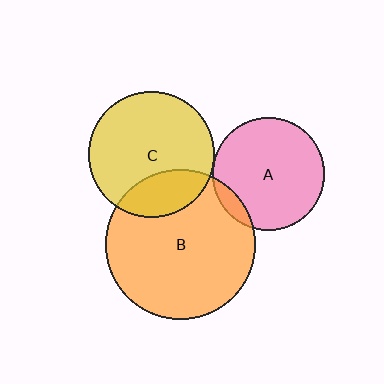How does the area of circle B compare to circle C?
Approximately 1.4 times.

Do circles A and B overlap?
Yes.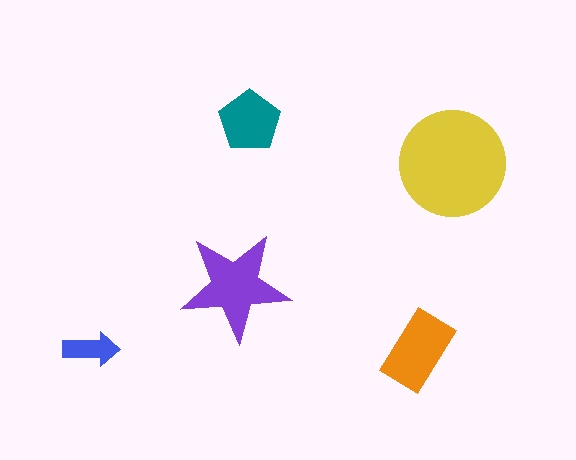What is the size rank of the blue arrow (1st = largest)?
5th.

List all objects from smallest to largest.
The blue arrow, the teal pentagon, the orange rectangle, the purple star, the yellow circle.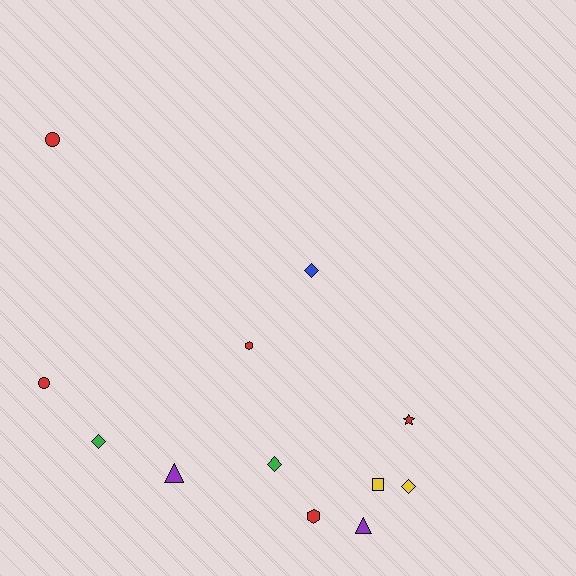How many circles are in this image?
There are 2 circles.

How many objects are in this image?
There are 12 objects.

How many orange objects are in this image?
There are no orange objects.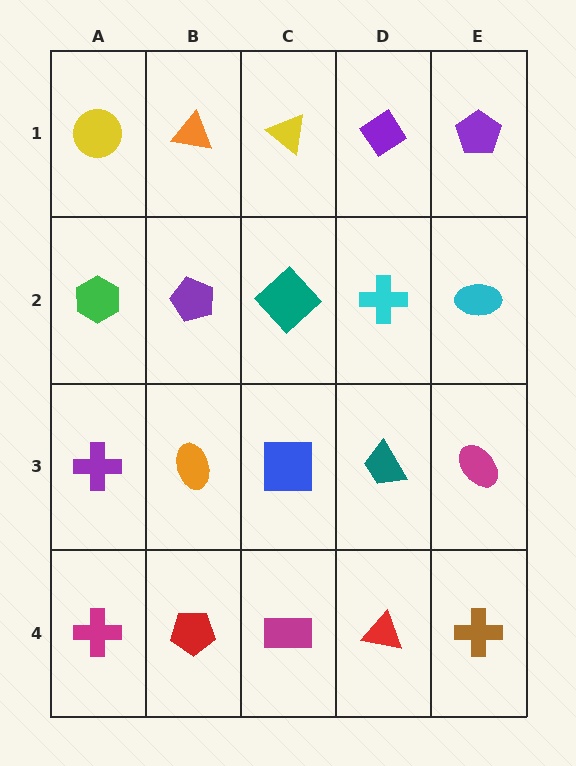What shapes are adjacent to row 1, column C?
A teal diamond (row 2, column C), an orange triangle (row 1, column B), a purple diamond (row 1, column D).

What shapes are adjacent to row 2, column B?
An orange triangle (row 1, column B), an orange ellipse (row 3, column B), a green hexagon (row 2, column A), a teal diamond (row 2, column C).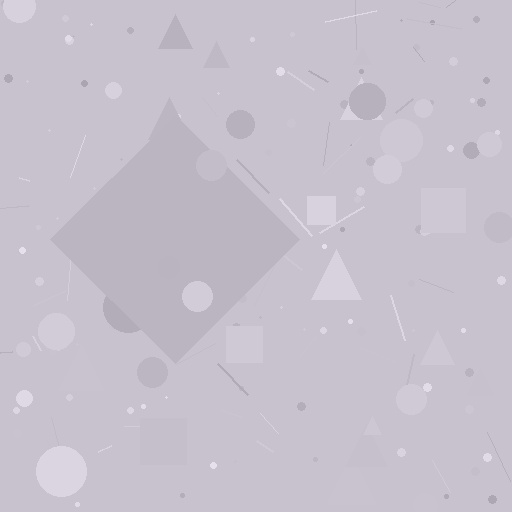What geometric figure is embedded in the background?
A diamond is embedded in the background.